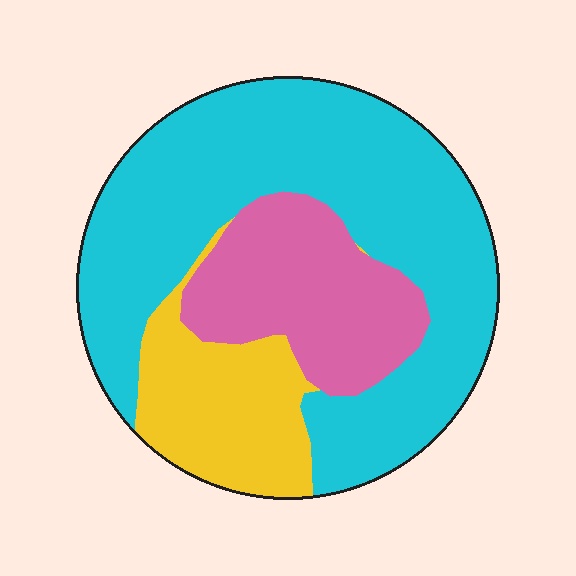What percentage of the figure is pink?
Pink covers 22% of the figure.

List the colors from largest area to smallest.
From largest to smallest: cyan, pink, yellow.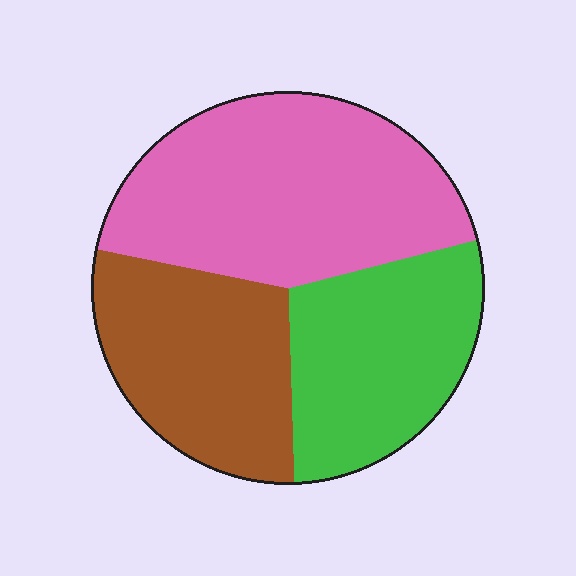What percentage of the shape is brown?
Brown covers about 30% of the shape.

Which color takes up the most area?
Pink, at roughly 45%.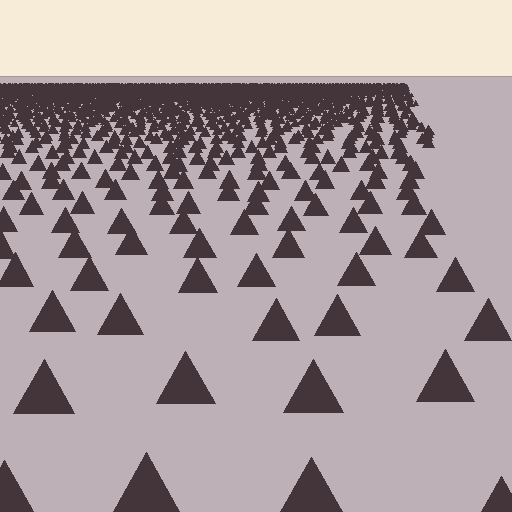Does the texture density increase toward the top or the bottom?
Density increases toward the top.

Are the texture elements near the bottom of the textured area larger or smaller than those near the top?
Larger. Near the bottom, elements are closer to the viewer and appear at a bigger on-screen size.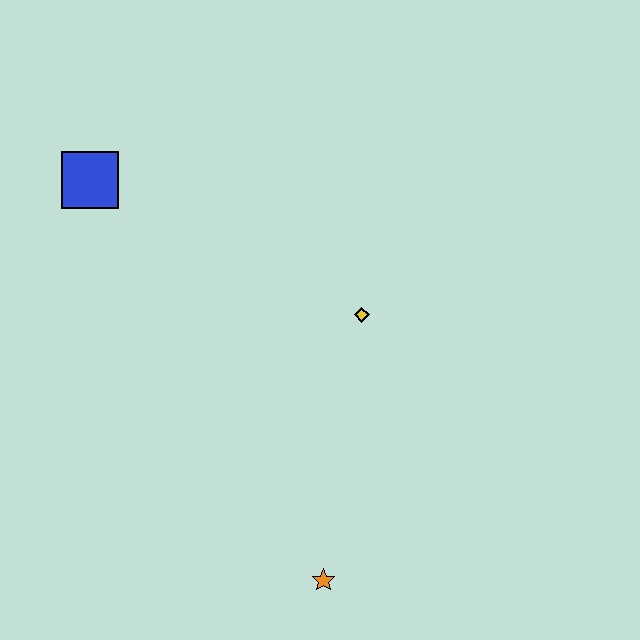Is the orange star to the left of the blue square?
No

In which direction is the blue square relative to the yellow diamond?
The blue square is to the left of the yellow diamond.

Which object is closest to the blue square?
The yellow diamond is closest to the blue square.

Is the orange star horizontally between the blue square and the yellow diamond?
Yes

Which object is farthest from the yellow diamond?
The blue square is farthest from the yellow diamond.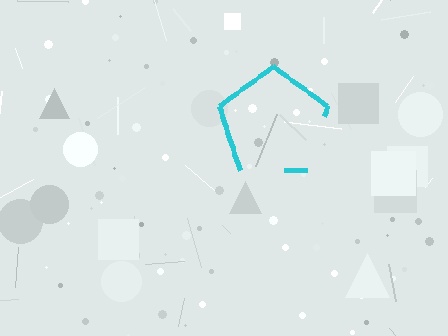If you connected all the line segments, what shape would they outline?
They would outline a pentagon.